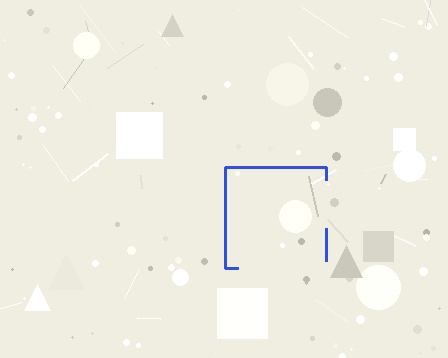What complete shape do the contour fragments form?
The contour fragments form a square.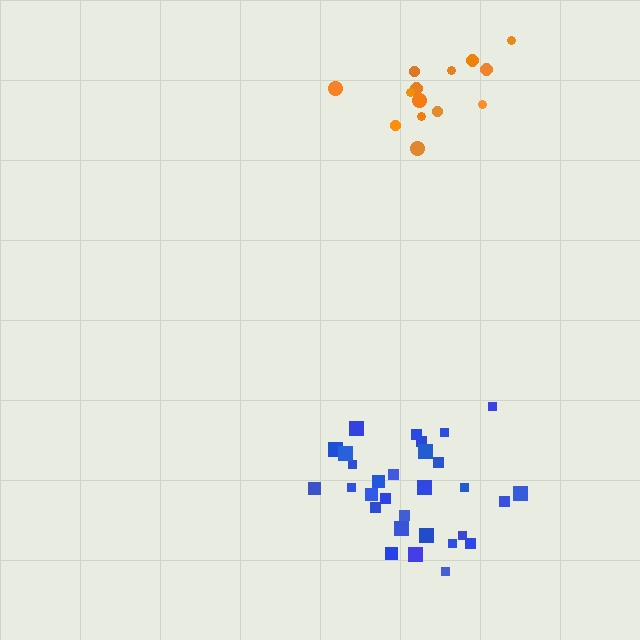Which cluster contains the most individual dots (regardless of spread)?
Blue (30).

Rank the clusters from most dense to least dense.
blue, orange.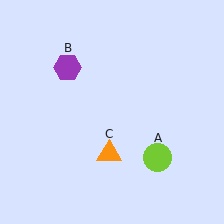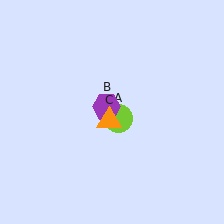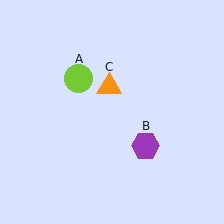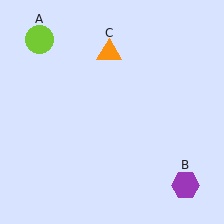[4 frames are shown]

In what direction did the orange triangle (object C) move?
The orange triangle (object C) moved up.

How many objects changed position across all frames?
3 objects changed position: lime circle (object A), purple hexagon (object B), orange triangle (object C).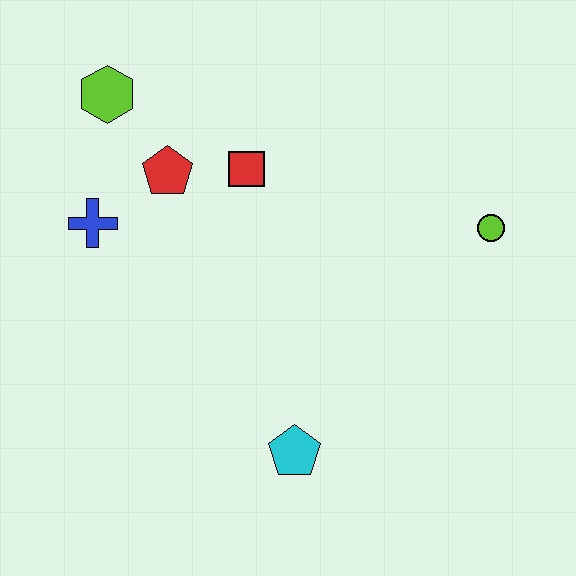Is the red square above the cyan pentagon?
Yes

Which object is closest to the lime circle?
The red square is closest to the lime circle.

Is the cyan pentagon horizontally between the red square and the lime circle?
Yes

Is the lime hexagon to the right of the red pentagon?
No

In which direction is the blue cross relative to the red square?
The blue cross is to the left of the red square.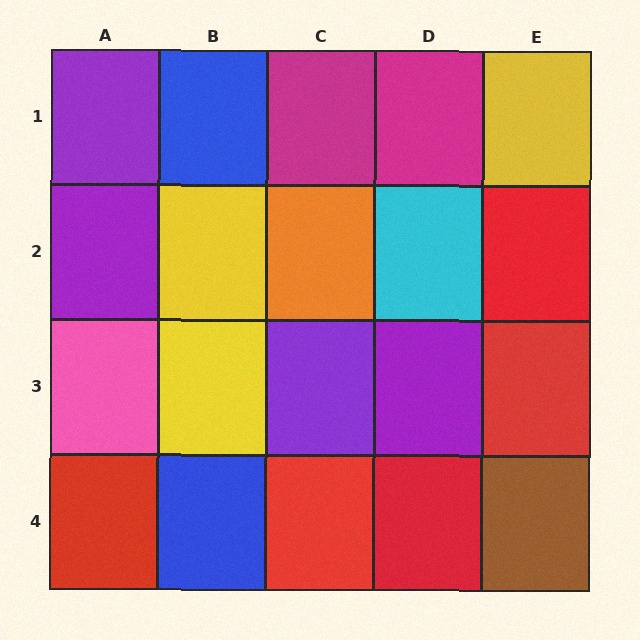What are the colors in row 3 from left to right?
Pink, yellow, purple, purple, red.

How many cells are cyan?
1 cell is cyan.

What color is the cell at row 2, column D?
Cyan.